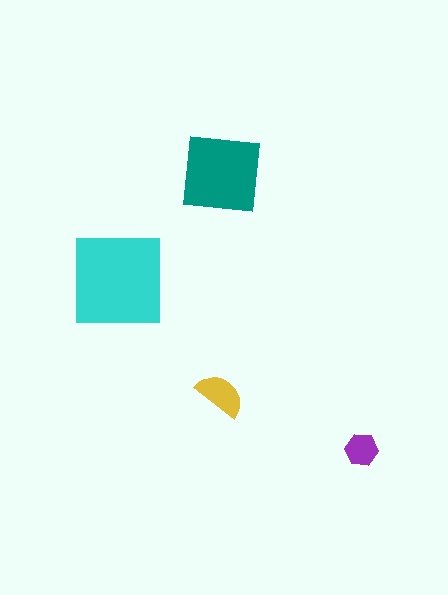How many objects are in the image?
There are 4 objects in the image.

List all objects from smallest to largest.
The purple hexagon, the yellow semicircle, the teal square, the cyan square.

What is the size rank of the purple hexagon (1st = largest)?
4th.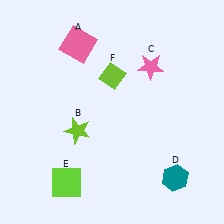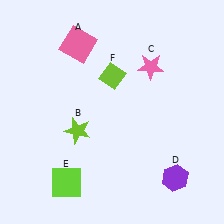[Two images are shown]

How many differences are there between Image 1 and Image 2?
There is 1 difference between the two images.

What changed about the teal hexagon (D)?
In Image 1, D is teal. In Image 2, it changed to purple.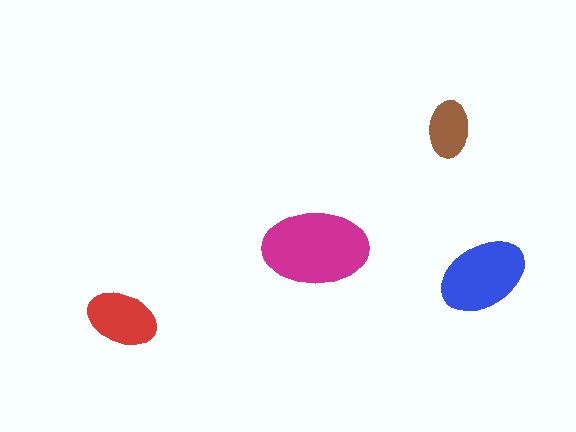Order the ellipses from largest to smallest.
the magenta one, the blue one, the red one, the brown one.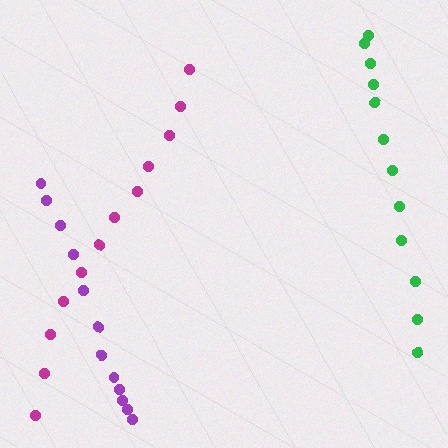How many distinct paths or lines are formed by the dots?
There are 3 distinct paths.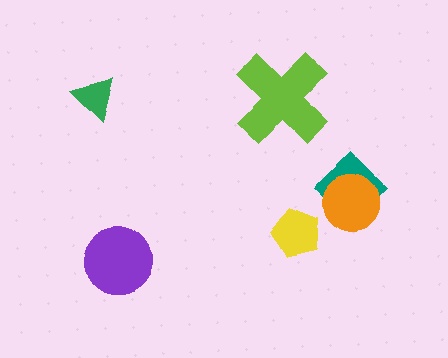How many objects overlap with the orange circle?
1 object overlaps with the orange circle.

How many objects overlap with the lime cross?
0 objects overlap with the lime cross.